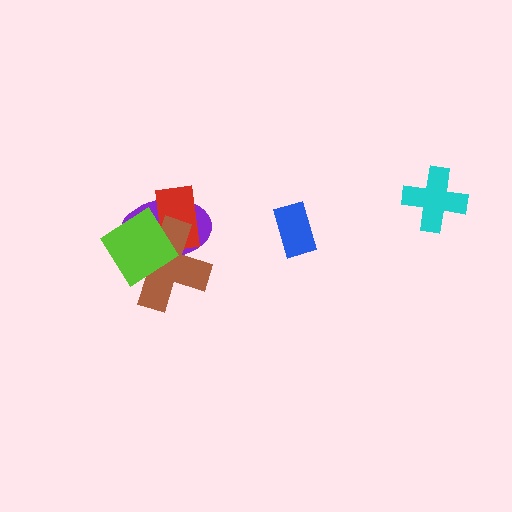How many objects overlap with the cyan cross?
0 objects overlap with the cyan cross.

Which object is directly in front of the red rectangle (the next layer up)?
The brown cross is directly in front of the red rectangle.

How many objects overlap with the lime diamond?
3 objects overlap with the lime diamond.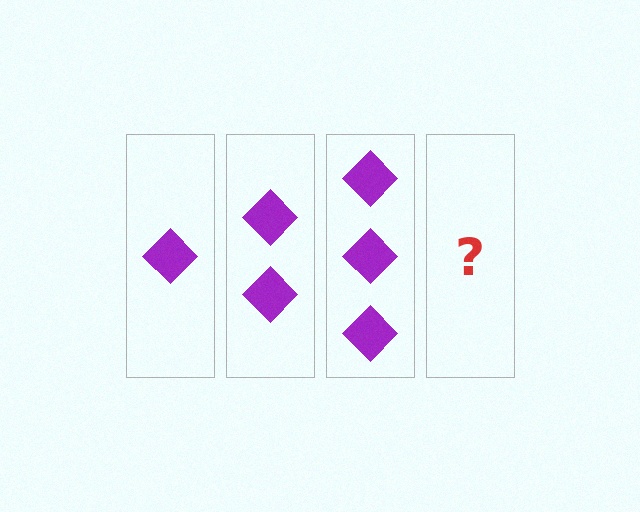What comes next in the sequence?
The next element should be 4 diamonds.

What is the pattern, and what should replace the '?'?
The pattern is that each step adds one more diamond. The '?' should be 4 diamonds.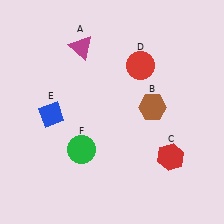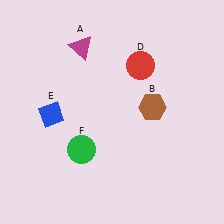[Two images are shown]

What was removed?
The red hexagon (C) was removed in Image 2.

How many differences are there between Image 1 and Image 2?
There is 1 difference between the two images.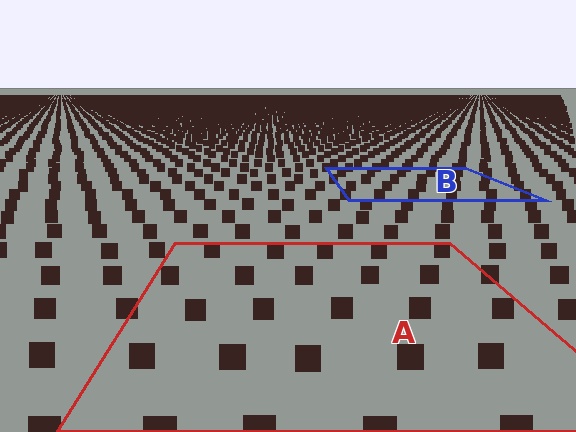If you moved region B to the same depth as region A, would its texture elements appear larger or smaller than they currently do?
They would appear larger. At a closer depth, the same texture elements are projected at a bigger on-screen size.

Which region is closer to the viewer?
Region A is closer. The texture elements there are larger and more spread out.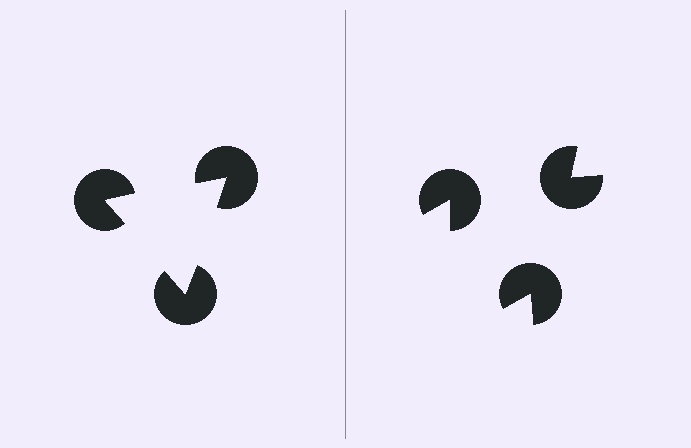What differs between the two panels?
The pac-man discs are positioned identically on both sides; only the wedge orientations differ. On the left they align to a triangle; on the right they are misaligned.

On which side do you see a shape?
An illusory triangle appears on the left side. On the right side the wedge cuts are rotated, so no coherent shape forms.